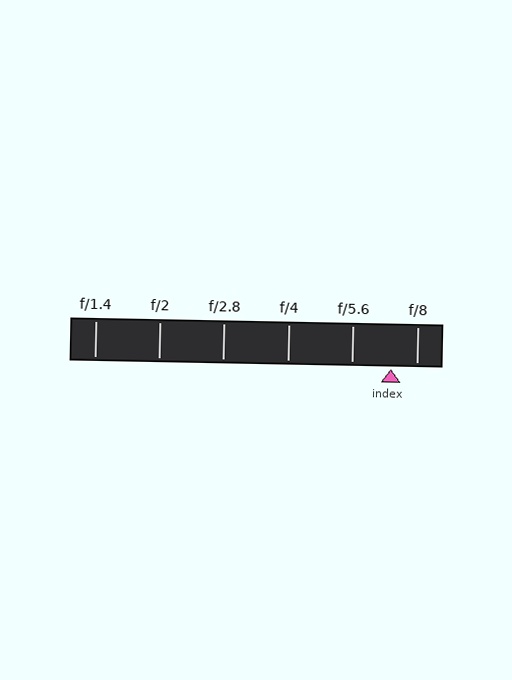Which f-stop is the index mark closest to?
The index mark is closest to f/8.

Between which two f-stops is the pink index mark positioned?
The index mark is between f/5.6 and f/8.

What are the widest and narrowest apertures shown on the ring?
The widest aperture shown is f/1.4 and the narrowest is f/8.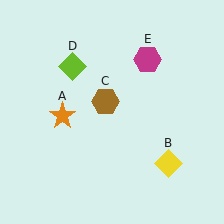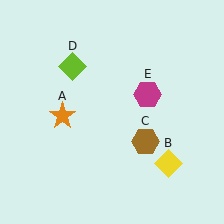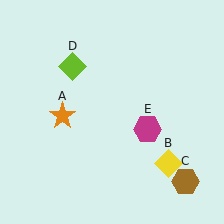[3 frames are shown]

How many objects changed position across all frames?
2 objects changed position: brown hexagon (object C), magenta hexagon (object E).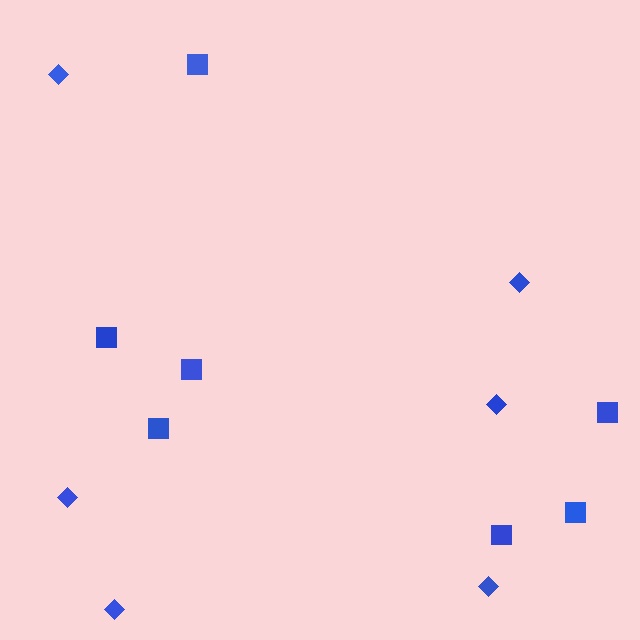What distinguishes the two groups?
There are 2 groups: one group of diamonds (6) and one group of squares (7).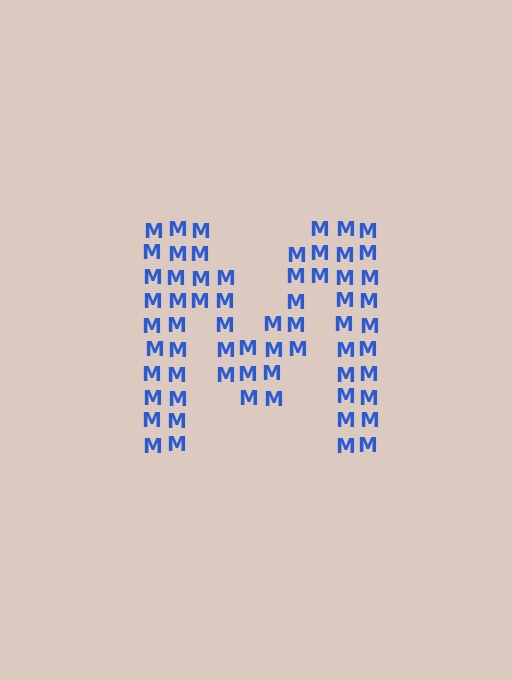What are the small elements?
The small elements are letter M's.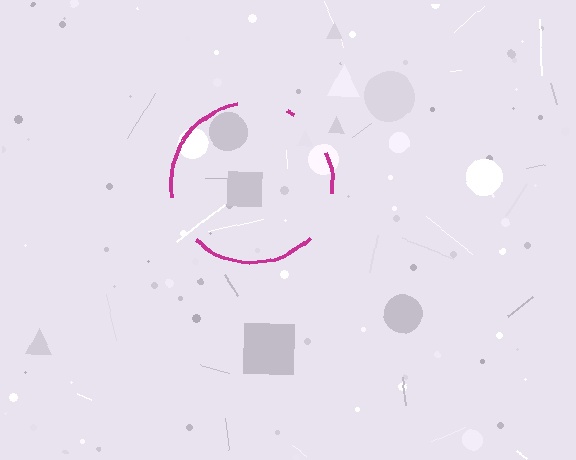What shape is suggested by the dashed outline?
The dashed outline suggests a circle.